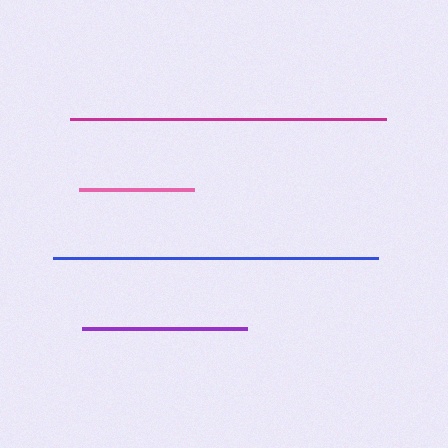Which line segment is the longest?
The blue line is the longest at approximately 325 pixels.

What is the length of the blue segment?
The blue segment is approximately 325 pixels long.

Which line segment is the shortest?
The pink line is the shortest at approximately 115 pixels.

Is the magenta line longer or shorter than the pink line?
The magenta line is longer than the pink line.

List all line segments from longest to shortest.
From longest to shortest: blue, magenta, purple, pink.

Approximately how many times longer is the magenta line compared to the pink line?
The magenta line is approximately 2.7 times the length of the pink line.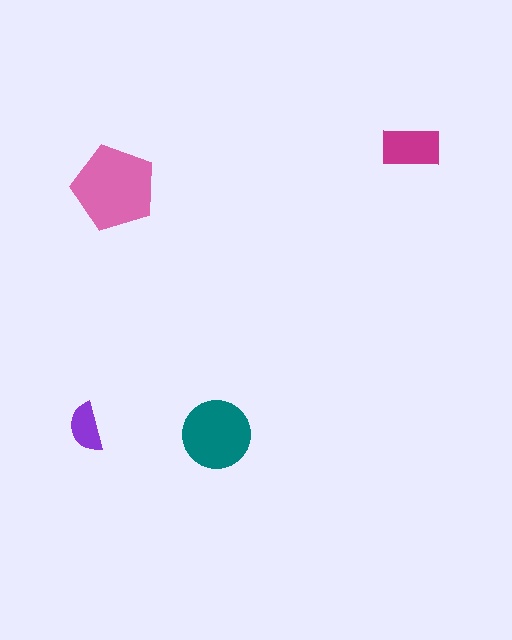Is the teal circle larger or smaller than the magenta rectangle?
Larger.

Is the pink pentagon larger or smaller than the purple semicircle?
Larger.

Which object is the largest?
The pink pentagon.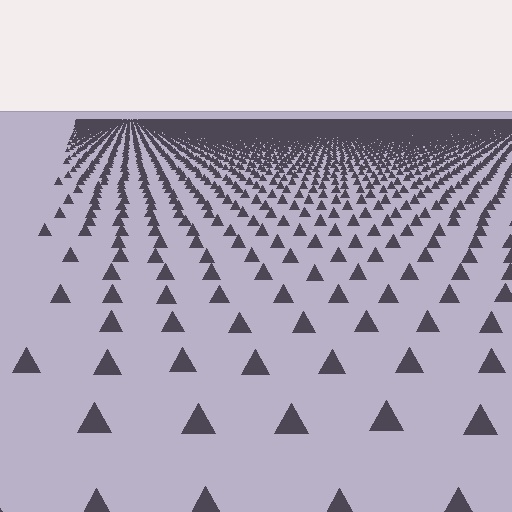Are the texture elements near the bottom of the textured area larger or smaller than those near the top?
Larger. Near the bottom, elements are closer to the viewer and appear at a bigger on-screen size.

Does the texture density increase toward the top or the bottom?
Density increases toward the top.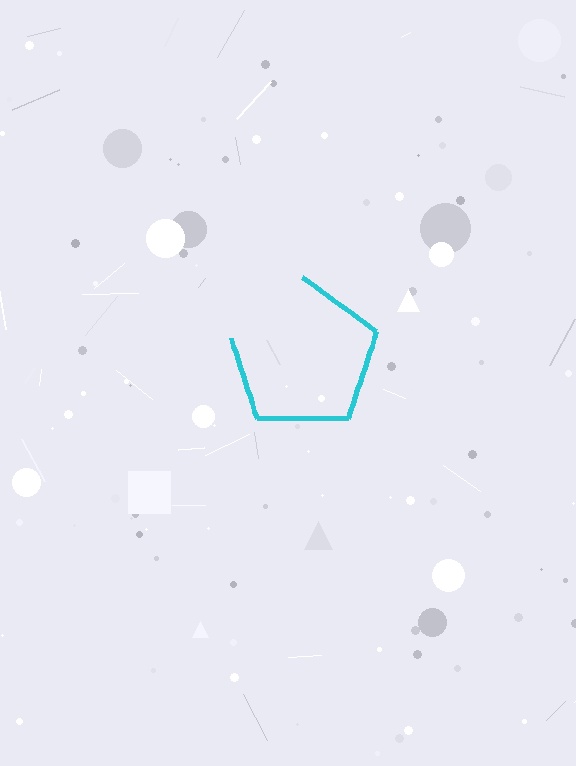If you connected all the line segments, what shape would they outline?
They would outline a pentagon.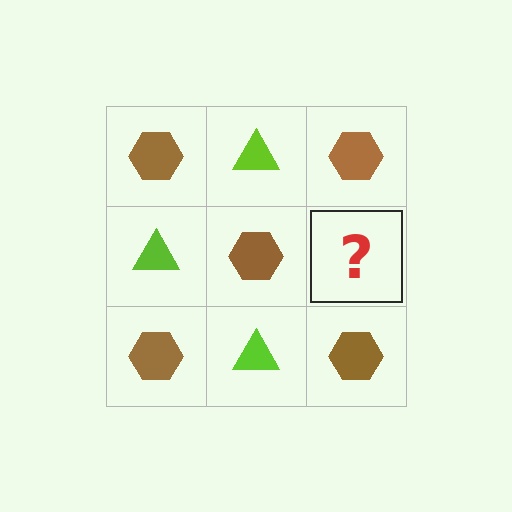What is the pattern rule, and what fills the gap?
The rule is that it alternates brown hexagon and lime triangle in a checkerboard pattern. The gap should be filled with a lime triangle.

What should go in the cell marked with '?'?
The missing cell should contain a lime triangle.